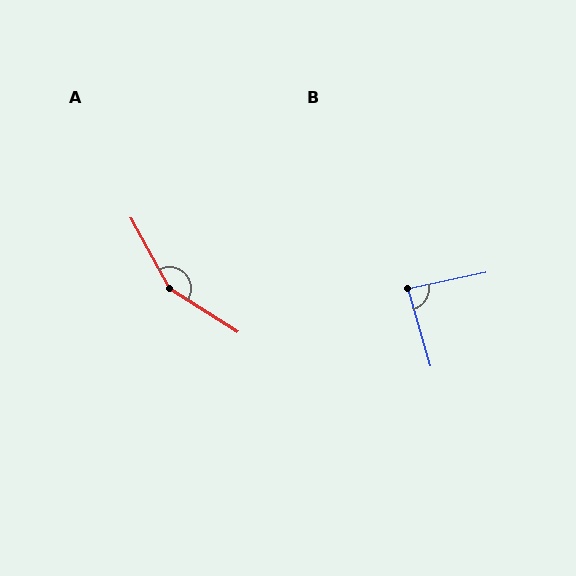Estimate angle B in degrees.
Approximately 86 degrees.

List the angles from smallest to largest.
B (86°), A (151°).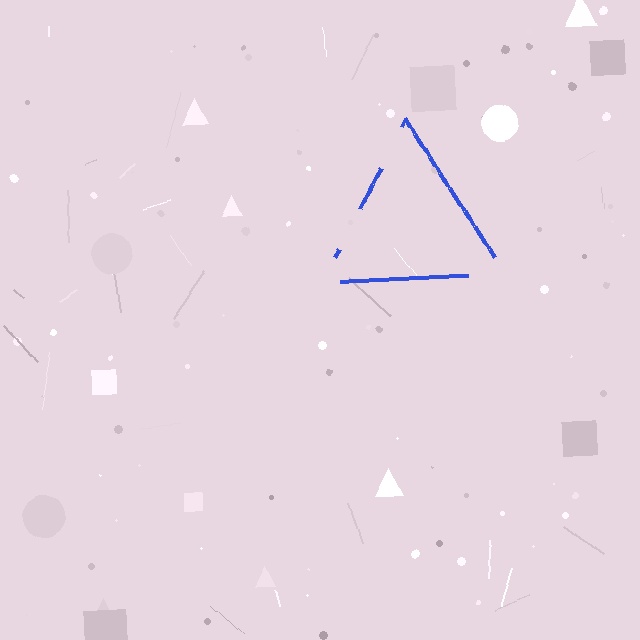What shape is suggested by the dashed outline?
The dashed outline suggests a triangle.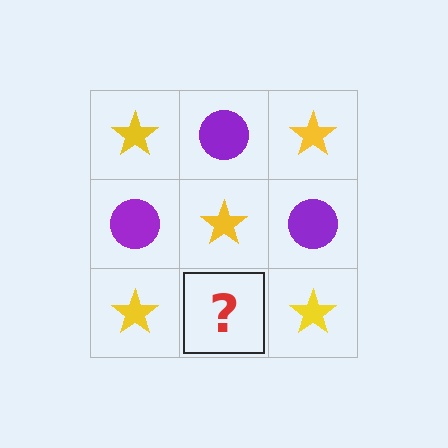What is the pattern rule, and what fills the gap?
The rule is that it alternates yellow star and purple circle in a checkerboard pattern. The gap should be filled with a purple circle.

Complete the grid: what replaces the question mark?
The question mark should be replaced with a purple circle.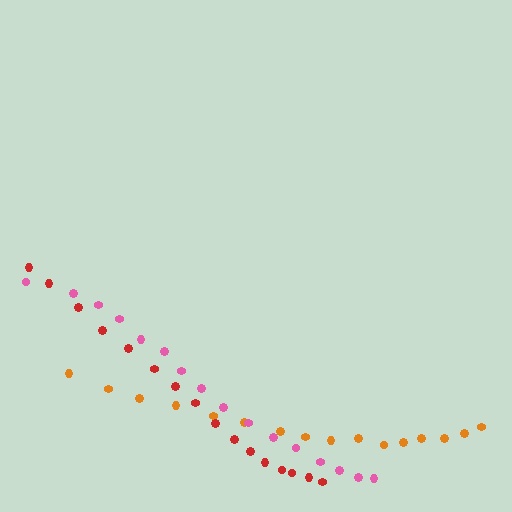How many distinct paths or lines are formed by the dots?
There are 3 distinct paths.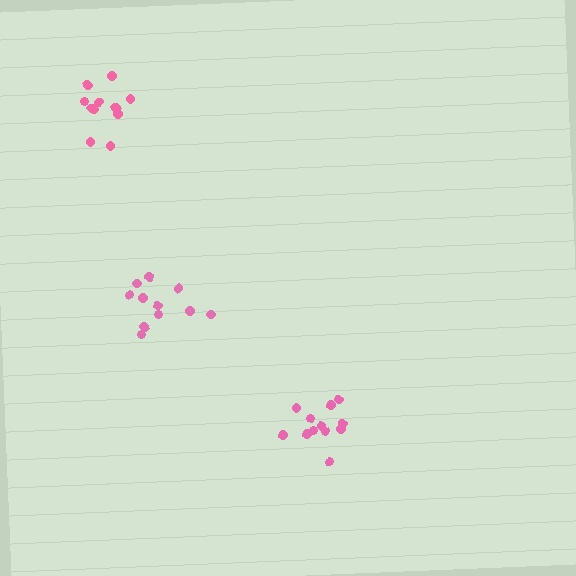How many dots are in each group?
Group 1: 11 dots, Group 2: 12 dots, Group 3: 12 dots (35 total).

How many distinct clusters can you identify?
There are 3 distinct clusters.